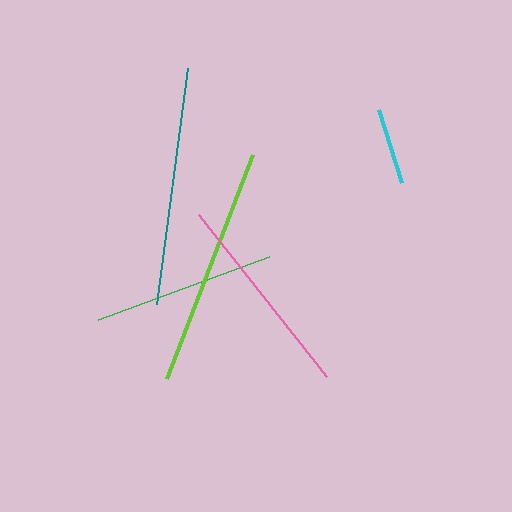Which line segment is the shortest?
The cyan line is the shortest at approximately 77 pixels.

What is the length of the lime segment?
The lime segment is approximately 240 pixels long.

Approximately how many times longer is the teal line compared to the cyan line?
The teal line is approximately 3.1 times the length of the cyan line.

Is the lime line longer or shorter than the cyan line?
The lime line is longer than the cyan line.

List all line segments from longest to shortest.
From longest to shortest: lime, teal, pink, green, cyan.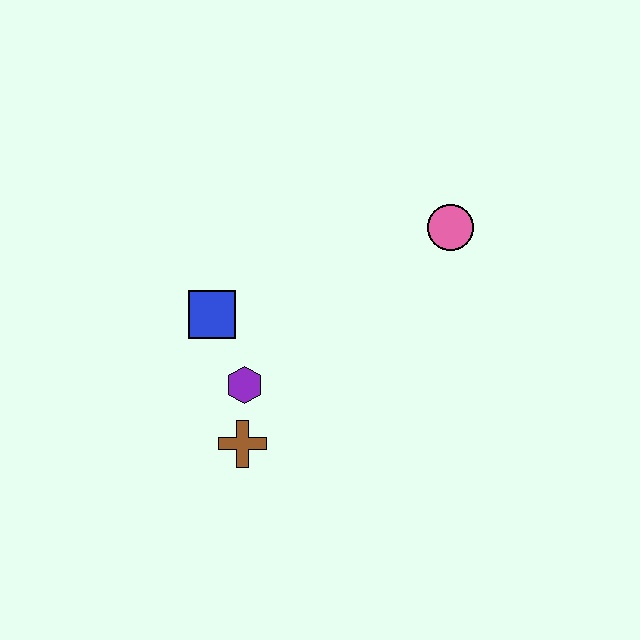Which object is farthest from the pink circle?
The brown cross is farthest from the pink circle.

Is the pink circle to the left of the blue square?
No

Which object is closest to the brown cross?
The purple hexagon is closest to the brown cross.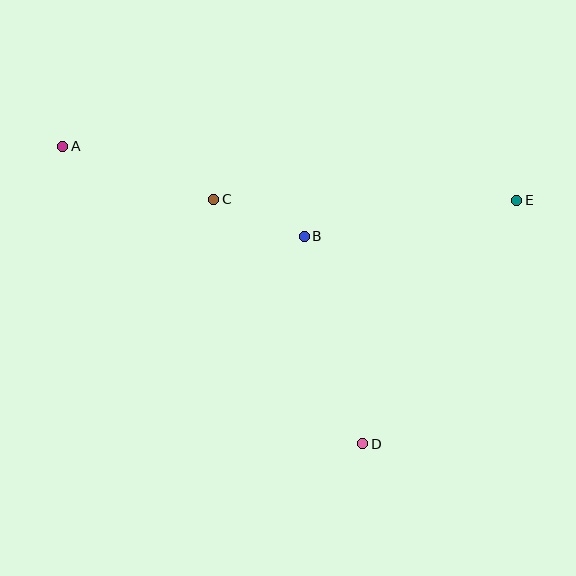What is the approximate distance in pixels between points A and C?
The distance between A and C is approximately 160 pixels.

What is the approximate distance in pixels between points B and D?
The distance between B and D is approximately 216 pixels.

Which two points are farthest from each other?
Points A and E are farthest from each other.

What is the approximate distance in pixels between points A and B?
The distance between A and B is approximately 257 pixels.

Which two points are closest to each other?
Points B and C are closest to each other.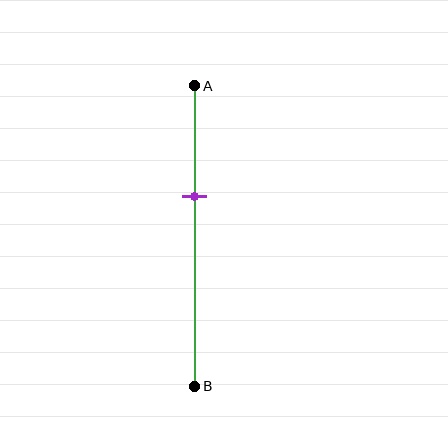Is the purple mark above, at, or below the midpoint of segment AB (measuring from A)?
The purple mark is above the midpoint of segment AB.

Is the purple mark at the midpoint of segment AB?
No, the mark is at about 35% from A, not at the 50% midpoint.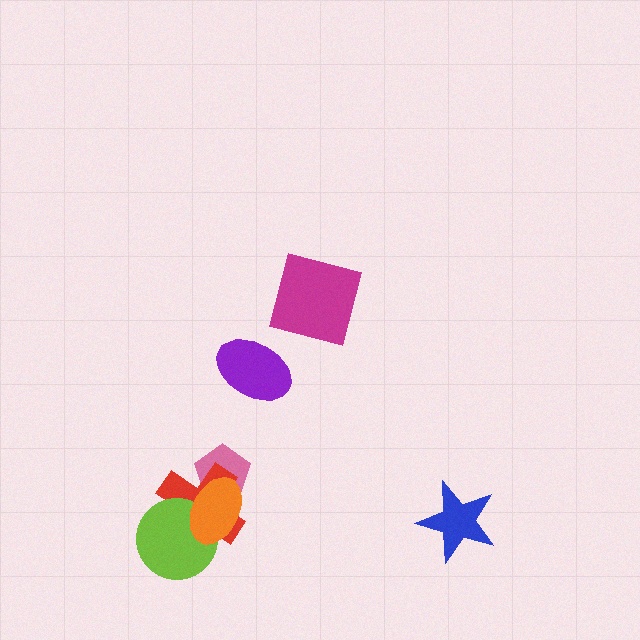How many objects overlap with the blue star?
0 objects overlap with the blue star.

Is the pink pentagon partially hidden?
Yes, it is partially covered by another shape.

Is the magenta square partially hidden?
No, no other shape covers it.